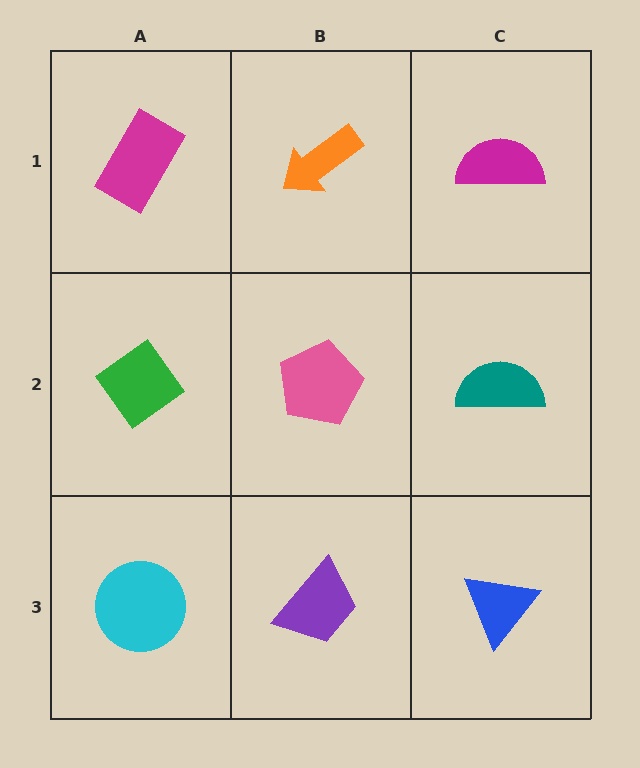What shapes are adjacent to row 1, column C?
A teal semicircle (row 2, column C), an orange arrow (row 1, column B).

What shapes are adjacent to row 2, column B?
An orange arrow (row 1, column B), a purple trapezoid (row 3, column B), a green diamond (row 2, column A), a teal semicircle (row 2, column C).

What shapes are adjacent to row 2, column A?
A magenta rectangle (row 1, column A), a cyan circle (row 3, column A), a pink pentagon (row 2, column B).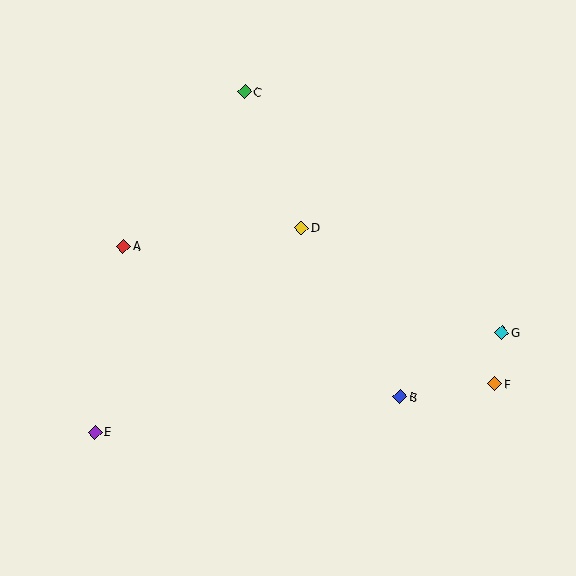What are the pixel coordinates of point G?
Point G is at (502, 332).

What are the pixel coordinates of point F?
Point F is at (495, 384).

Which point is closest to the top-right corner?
Point G is closest to the top-right corner.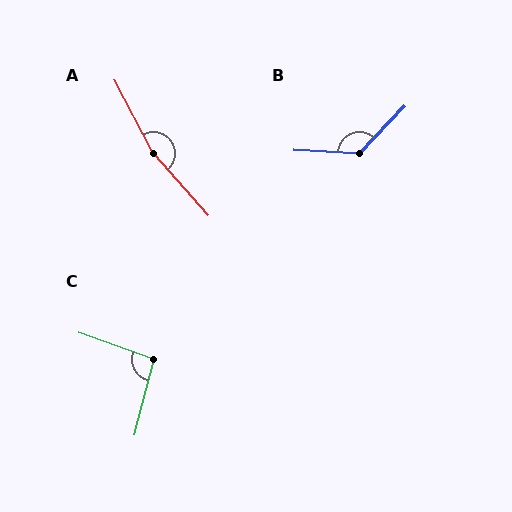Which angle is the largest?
A, at approximately 166 degrees.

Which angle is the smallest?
C, at approximately 95 degrees.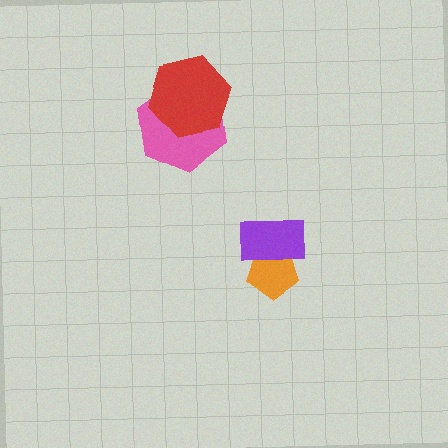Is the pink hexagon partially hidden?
Yes, it is partially covered by another shape.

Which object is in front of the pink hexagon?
The red hexagon is in front of the pink hexagon.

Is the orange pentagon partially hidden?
Yes, it is partially covered by another shape.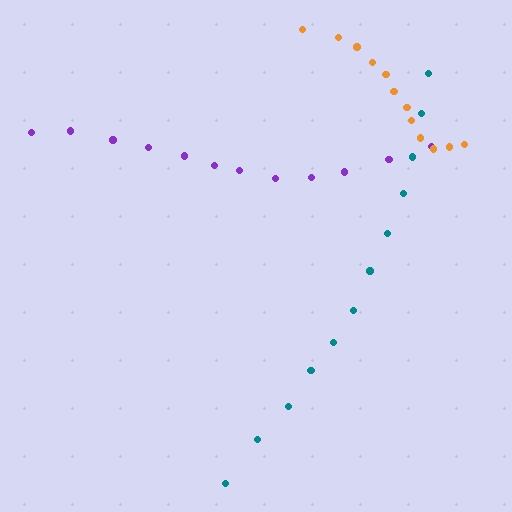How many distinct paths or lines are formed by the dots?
There are 3 distinct paths.